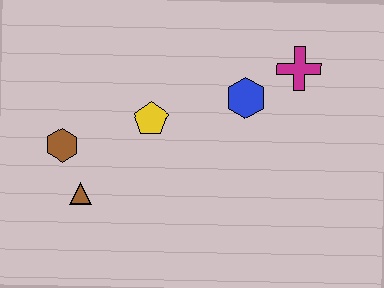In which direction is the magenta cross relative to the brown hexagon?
The magenta cross is to the right of the brown hexagon.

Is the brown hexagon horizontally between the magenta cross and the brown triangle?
No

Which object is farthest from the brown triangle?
The magenta cross is farthest from the brown triangle.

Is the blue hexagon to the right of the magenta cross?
No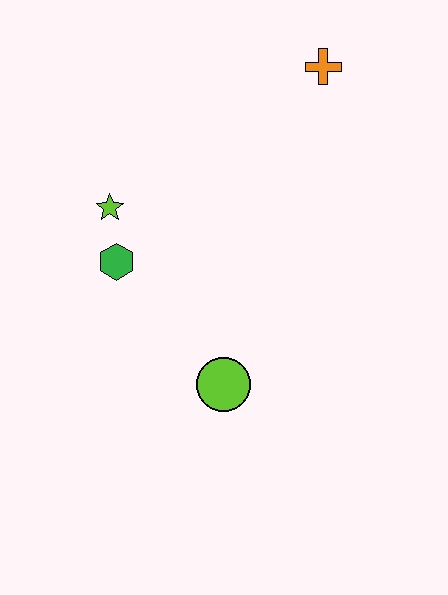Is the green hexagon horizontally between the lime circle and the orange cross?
No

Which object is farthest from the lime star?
The orange cross is farthest from the lime star.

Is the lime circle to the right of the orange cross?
No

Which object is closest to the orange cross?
The lime star is closest to the orange cross.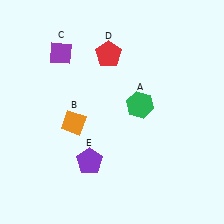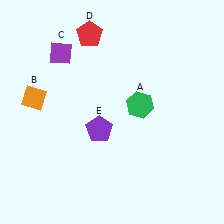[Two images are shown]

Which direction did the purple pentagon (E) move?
The purple pentagon (E) moved up.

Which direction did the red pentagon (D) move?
The red pentagon (D) moved up.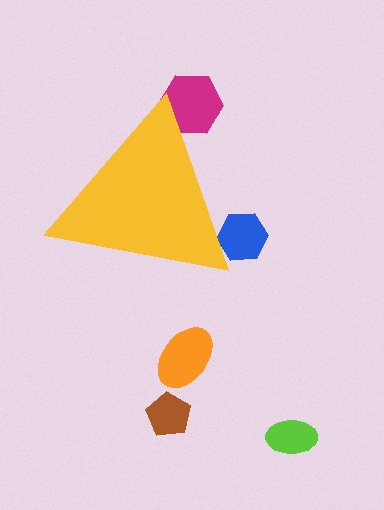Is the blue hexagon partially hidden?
Yes, the blue hexagon is partially hidden behind the yellow triangle.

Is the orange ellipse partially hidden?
No, the orange ellipse is fully visible.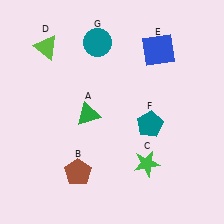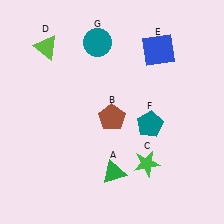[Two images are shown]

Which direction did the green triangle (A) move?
The green triangle (A) moved down.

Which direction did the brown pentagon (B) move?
The brown pentagon (B) moved up.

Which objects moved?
The objects that moved are: the green triangle (A), the brown pentagon (B).